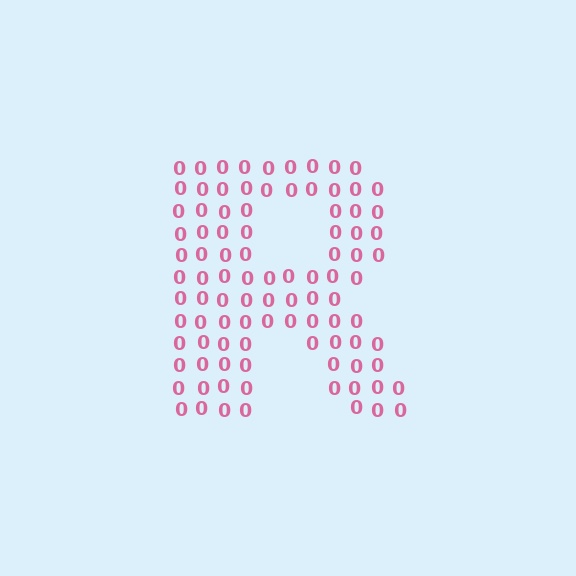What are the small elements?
The small elements are digit 0's.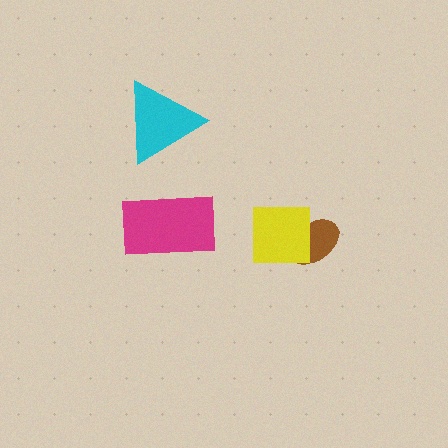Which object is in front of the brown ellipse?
The yellow square is in front of the brown ellipse.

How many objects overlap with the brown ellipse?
1 object overlaps with the brown ellipse.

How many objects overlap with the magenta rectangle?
0 objects overlap with the magenta rectangle.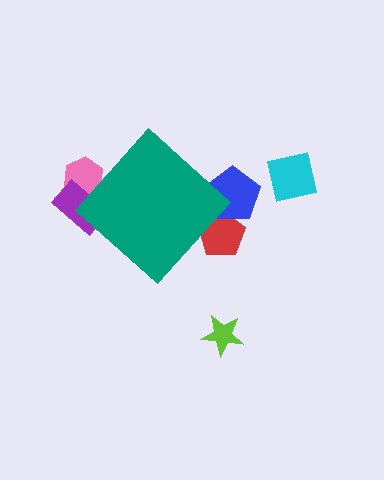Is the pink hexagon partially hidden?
Yes, the pink hexagon is partially hidden behind the teal diamond.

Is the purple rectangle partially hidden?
Yes, the purple rectangle is partially hidden behind the teal diamond.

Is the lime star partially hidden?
No, the lime star is fully visible.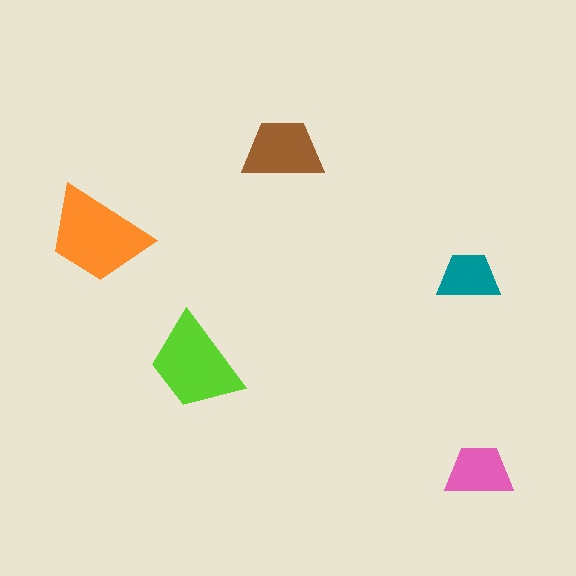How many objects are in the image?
There are 5 objects in the image.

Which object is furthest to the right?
The pink trapezoid is rightmost.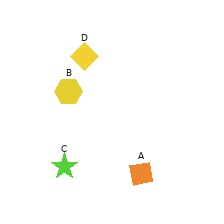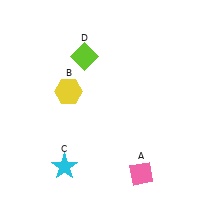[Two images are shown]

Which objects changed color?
A changed from orange to pink. C changed from lime to cyan. D changed from yellow to lime.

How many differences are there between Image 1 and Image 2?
There are 3 differences between the two images.